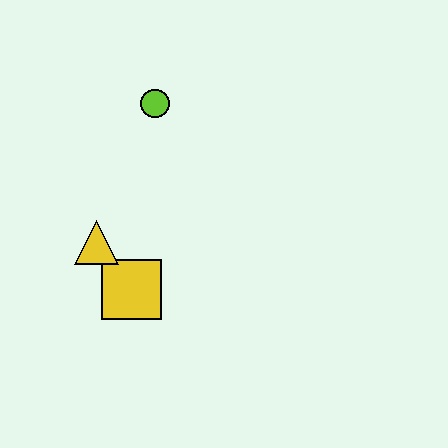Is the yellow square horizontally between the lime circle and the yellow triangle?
Yes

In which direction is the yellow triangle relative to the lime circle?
The yellow triangle is below the lime circle.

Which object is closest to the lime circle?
The yellow triangle is closest to the lime circle.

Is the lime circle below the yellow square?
No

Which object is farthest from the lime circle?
The yellow square is farthest from the lime circle.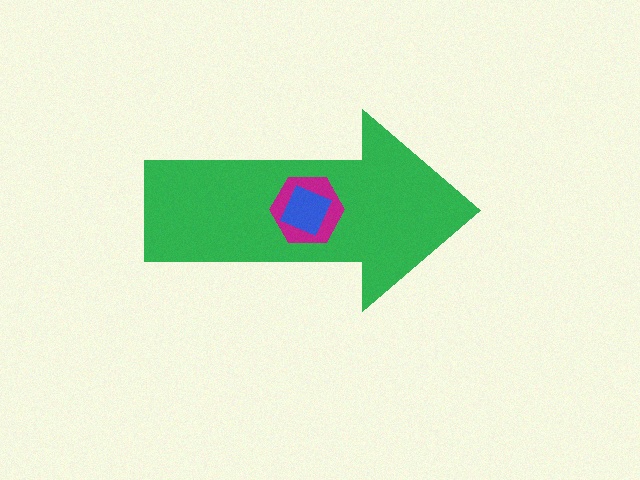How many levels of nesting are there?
3.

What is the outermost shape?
The green arrow.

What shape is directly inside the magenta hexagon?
The blue square.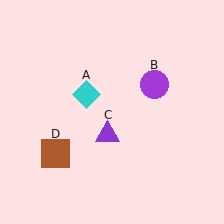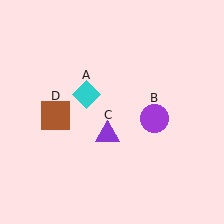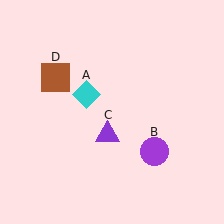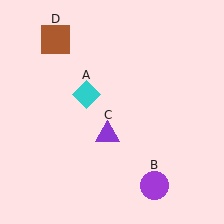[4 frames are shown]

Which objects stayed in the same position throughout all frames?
Cyan diamond (object A) and purple triangle (object C) remained stationary.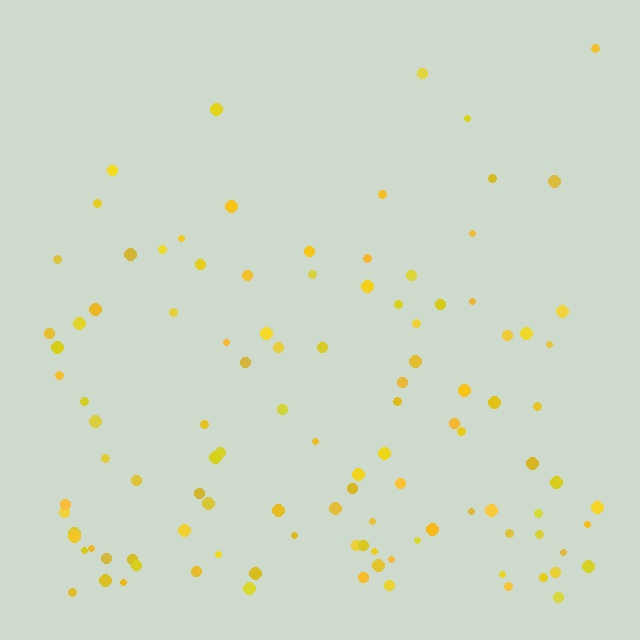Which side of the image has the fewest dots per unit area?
The top.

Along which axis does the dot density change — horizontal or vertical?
Vertical.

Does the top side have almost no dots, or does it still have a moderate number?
Still a moderate number, just noticeably fewer than the bottom.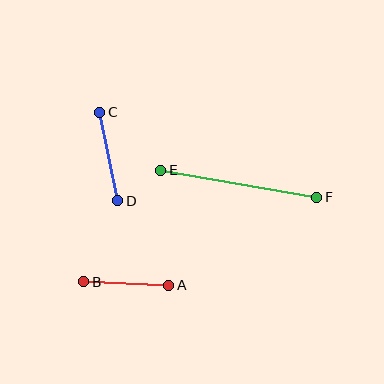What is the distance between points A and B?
The distance is approximately 85 pixels.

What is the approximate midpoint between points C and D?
The midpoint is at approximately (109, 156) pixels.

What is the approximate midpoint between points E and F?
The midpoint is at approximately (239, 184) pixels.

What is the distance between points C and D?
The distance is approximately 90 pixels.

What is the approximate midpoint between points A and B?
The midpoint is at approximately (126, 283) pixels.